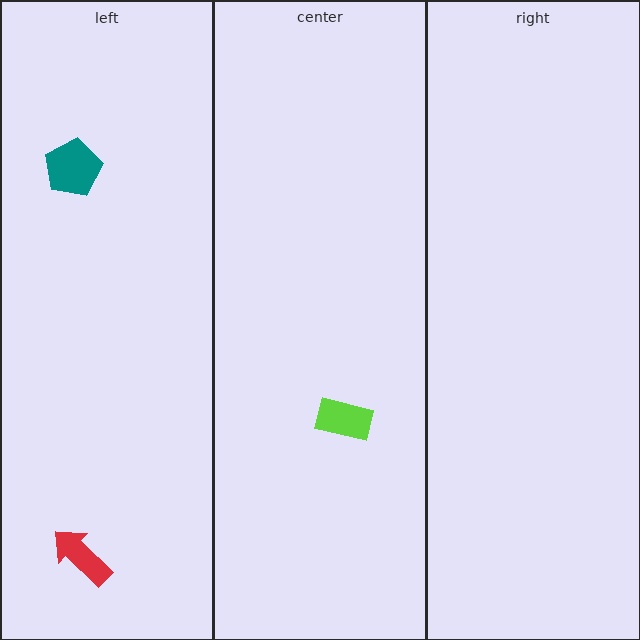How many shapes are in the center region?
1.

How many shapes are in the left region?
2.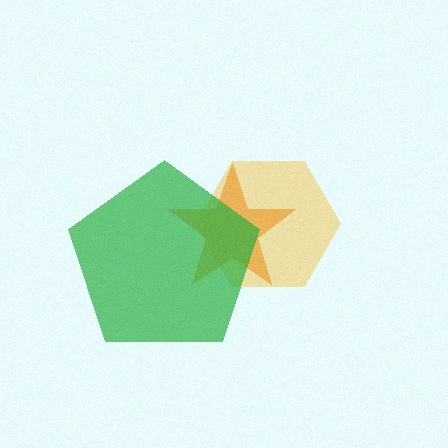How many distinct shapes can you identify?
There are 3 distinct shapes: a yellow hexagon, an orange star, a green pentagon.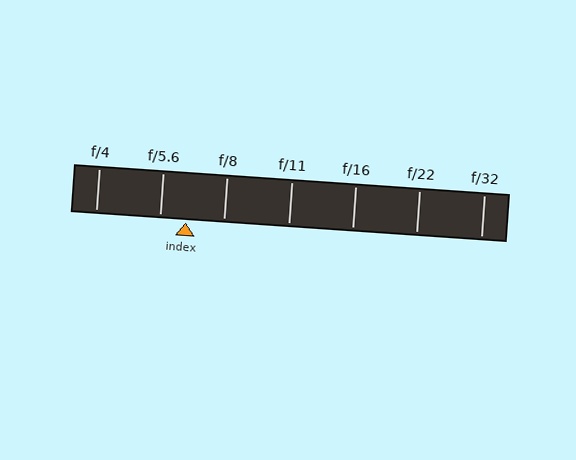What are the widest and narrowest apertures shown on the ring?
The widest aperture shown is f/4 and the narrowest is f/32.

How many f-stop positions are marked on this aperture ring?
There are 7 f-stop positions marked.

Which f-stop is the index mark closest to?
The index mark is closest to f/5.6.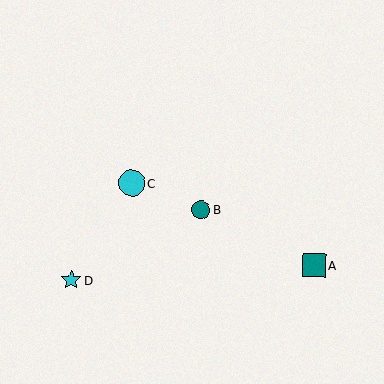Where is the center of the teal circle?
The center of the teal circle is at (201, 210).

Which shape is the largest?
The cyan circle (labeled C) is the largest.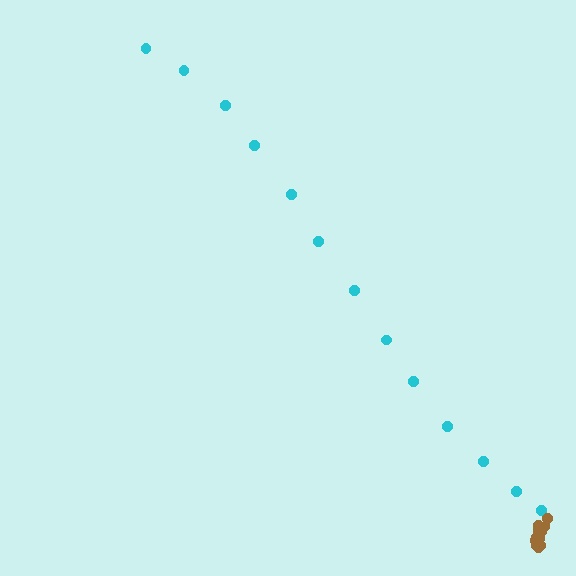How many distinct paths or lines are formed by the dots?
There are 2 distinct paths.